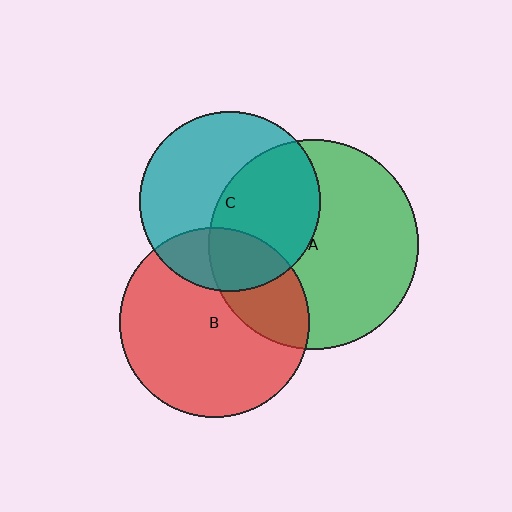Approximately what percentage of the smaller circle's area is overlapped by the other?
Approximately 30%.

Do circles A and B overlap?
Yes.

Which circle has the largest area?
Circle A (green).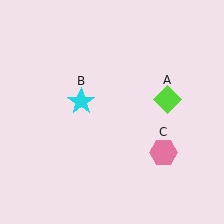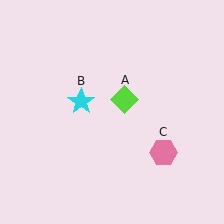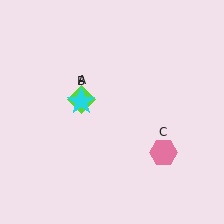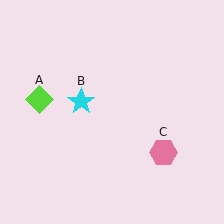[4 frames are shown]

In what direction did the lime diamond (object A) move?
The lime diamond (object A) moved left.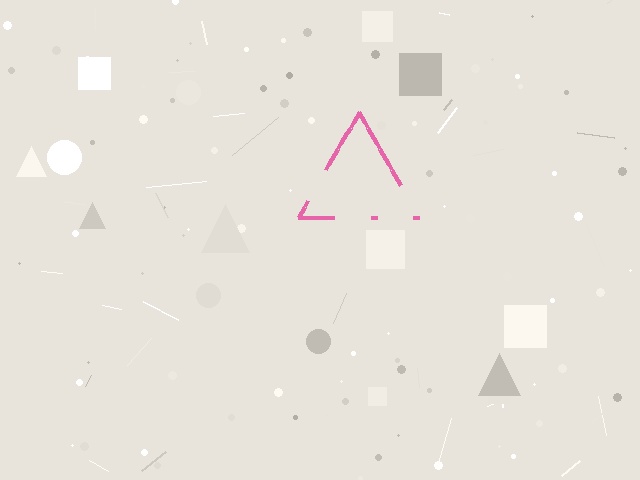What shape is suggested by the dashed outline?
The dashed outline suggests a triangle.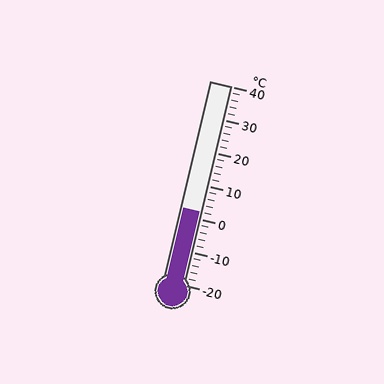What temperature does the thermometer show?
The thermometer shows approximately 2°C.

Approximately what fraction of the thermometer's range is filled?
The thermometer is filled to approximately 35% of its range.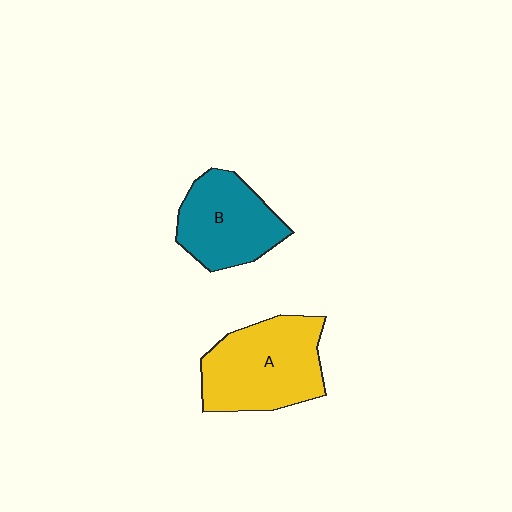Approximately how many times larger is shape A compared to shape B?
Approximately 1.3 times.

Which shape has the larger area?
Shape A (yellow).